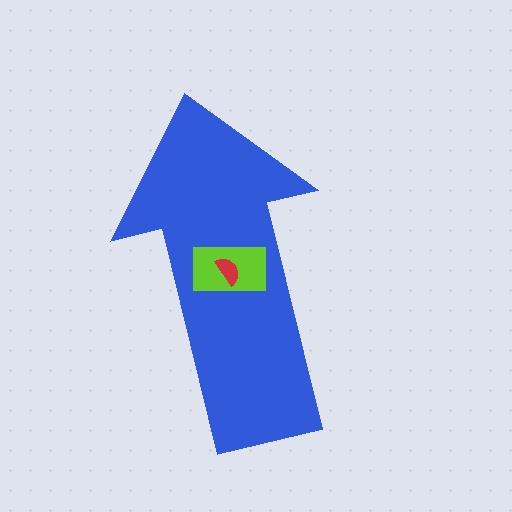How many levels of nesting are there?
3.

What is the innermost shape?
The red semicircle.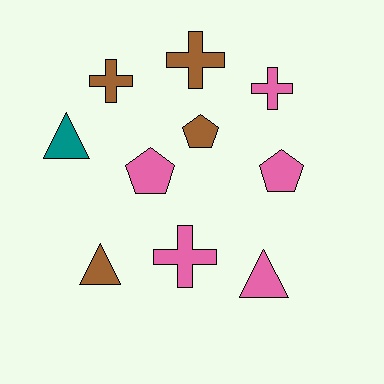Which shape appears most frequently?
Cross, with 4 objects.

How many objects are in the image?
There are 10 objects.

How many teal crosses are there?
There are no teal crosses.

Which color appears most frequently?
Pink, with 5 objects.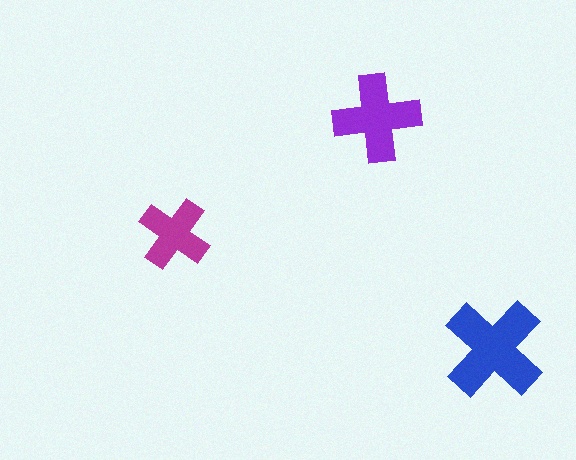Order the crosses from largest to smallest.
the blue one, the purple one, the magenta one.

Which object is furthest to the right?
The blue cross is rightmost.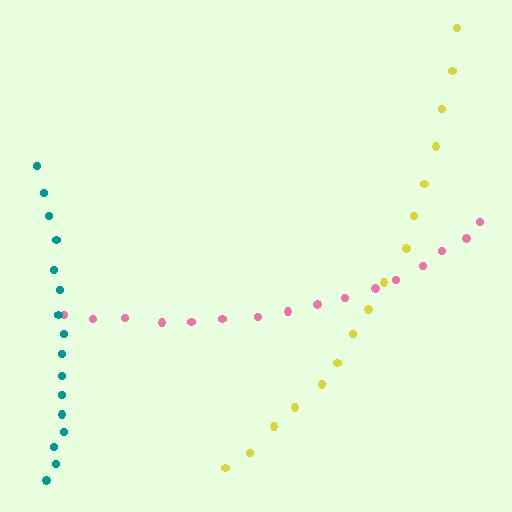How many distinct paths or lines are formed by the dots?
There are 3 distinct paths.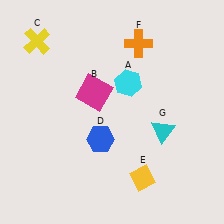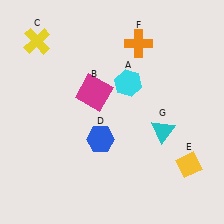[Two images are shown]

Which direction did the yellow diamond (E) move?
The yellow diamond (E) moved right.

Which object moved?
The yellow diamond (E) moved right.